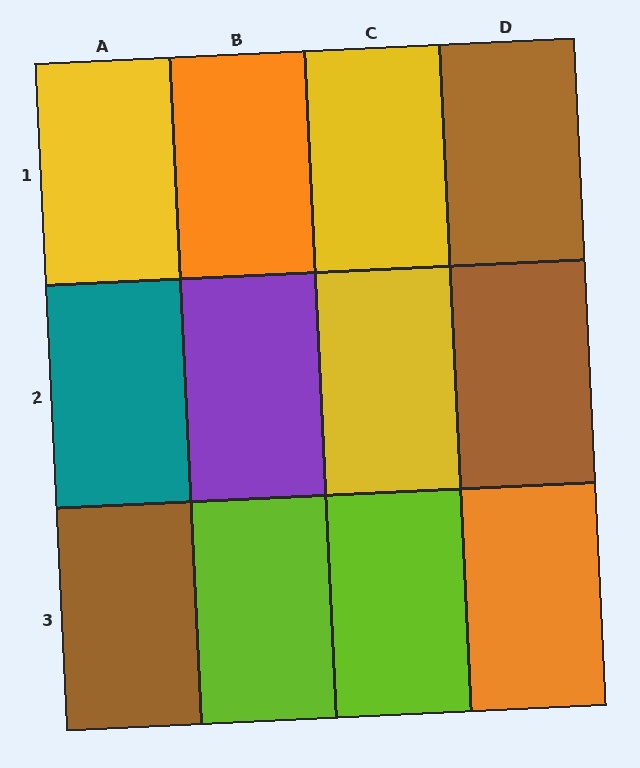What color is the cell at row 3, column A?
Brown.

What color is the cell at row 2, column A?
Teal.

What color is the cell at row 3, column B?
Lime.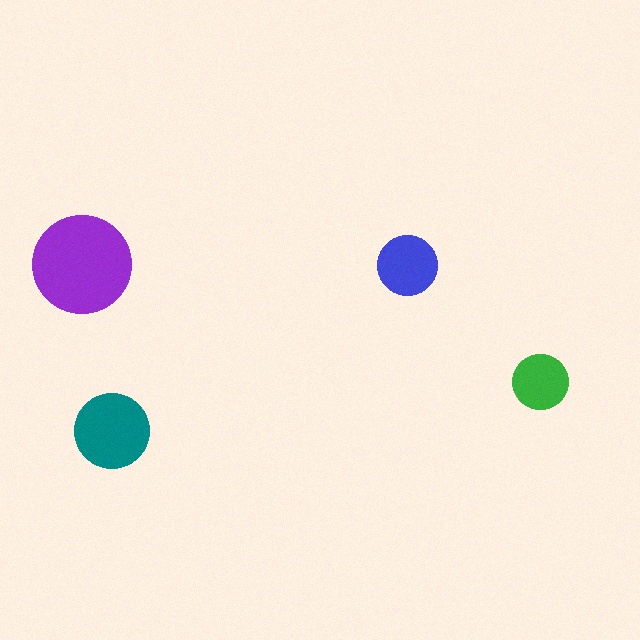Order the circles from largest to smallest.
the purple one, the teal one, the blue one, the green one.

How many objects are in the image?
There are 4 objects in the image.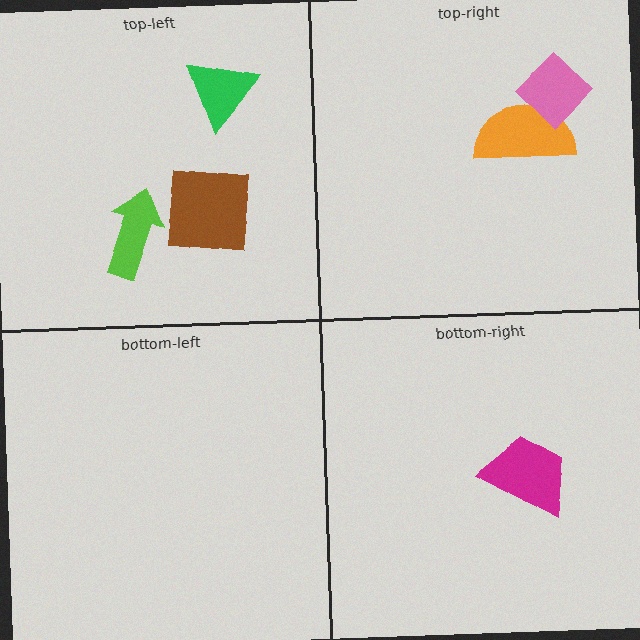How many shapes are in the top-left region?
3.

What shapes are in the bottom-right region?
The magenta trapezoid.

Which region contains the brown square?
The top-left region.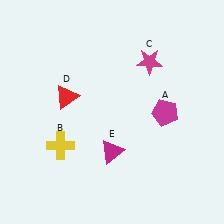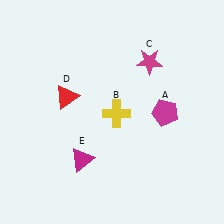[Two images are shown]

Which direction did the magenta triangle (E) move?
The magenta triangle (E) moved left.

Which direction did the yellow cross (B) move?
The yellow cross (B) moved right.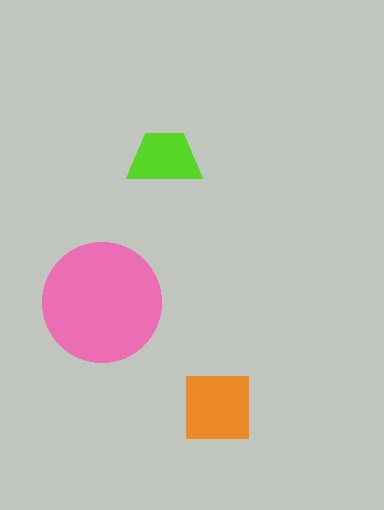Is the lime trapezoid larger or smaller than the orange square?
Smaller.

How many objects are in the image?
There are 3 objects in the image.